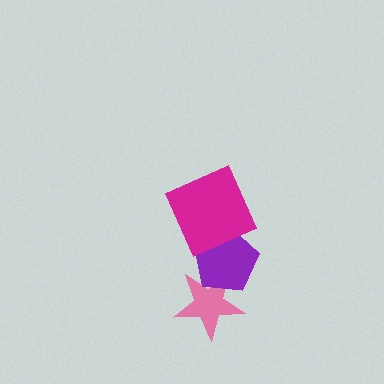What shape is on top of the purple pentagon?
The magenta square is on top of the purple pentagon.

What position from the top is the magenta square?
The magenta square is 1st from the top.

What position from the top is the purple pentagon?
The purple pentagon is 2nd from the top.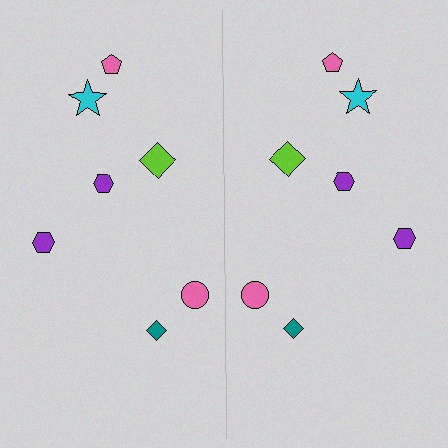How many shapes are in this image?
There are 14 shapes in this image.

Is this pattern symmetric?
Yes, this pattern has bilateral (reflection) symmetry.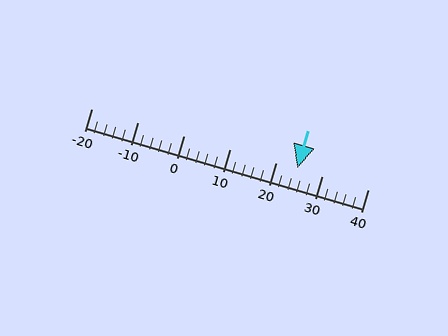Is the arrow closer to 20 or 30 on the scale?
The arrow is closer to 20.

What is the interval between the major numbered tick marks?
The major tick marks are spaced 10 units apart.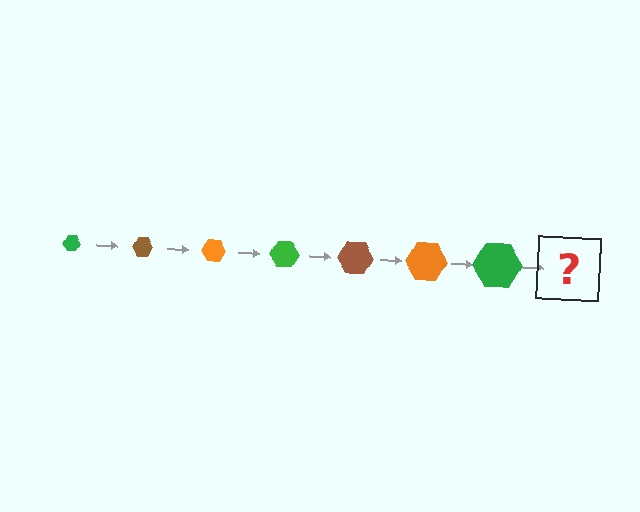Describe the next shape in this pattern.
It should be a brown hexagon, larger than the previous one.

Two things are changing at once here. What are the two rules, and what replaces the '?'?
The two rules are that the hexagon grows larger each step and the color cycles through green, brown, and orange. The '?' should be a brown hexagon, larger than the previous one.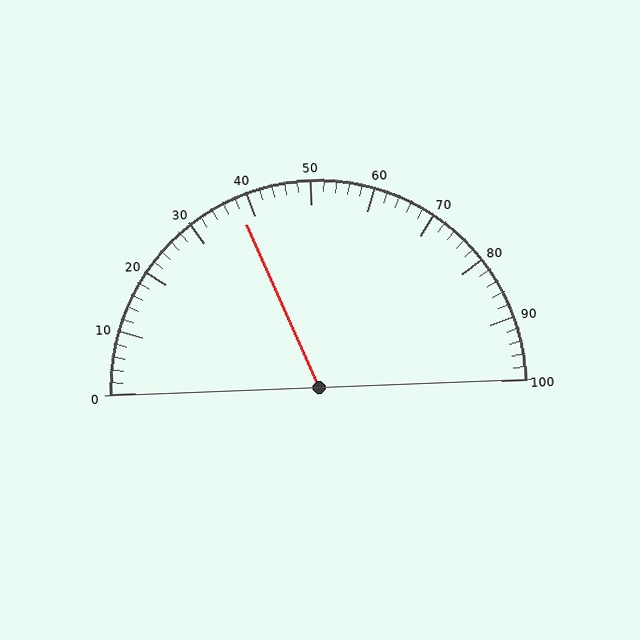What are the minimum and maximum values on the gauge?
The gauge ranges from 0 to 100.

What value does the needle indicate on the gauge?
The needle indicates approximately 38.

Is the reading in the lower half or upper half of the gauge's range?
The reading is in the lower half of the range (0 to 100).